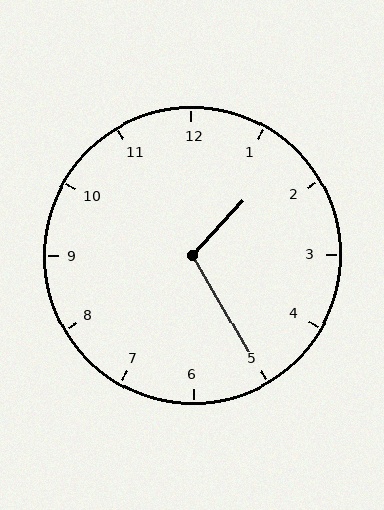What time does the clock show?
1:25.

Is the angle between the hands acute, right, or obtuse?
It is obtuse.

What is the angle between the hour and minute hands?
Approximately 108 degrees.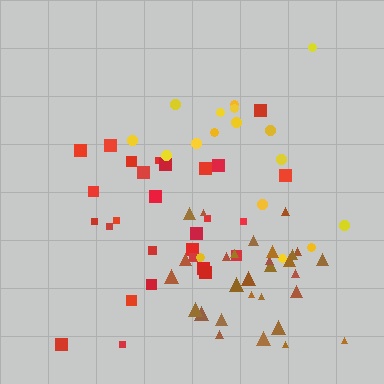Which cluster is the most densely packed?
Brown.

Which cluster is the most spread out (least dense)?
Yellow.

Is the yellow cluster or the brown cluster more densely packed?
Brown.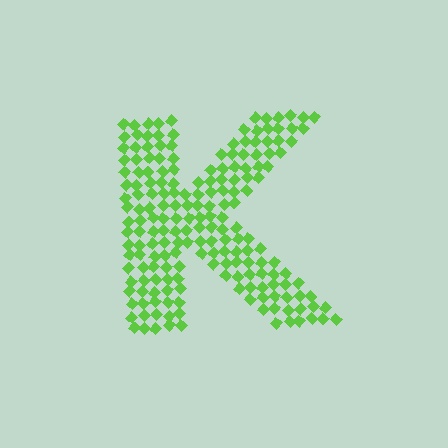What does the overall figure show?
The overall figure shows the letter K.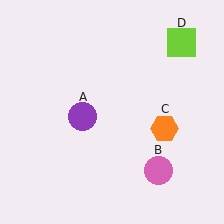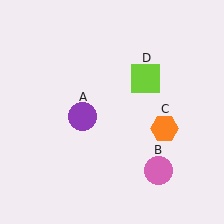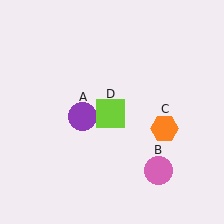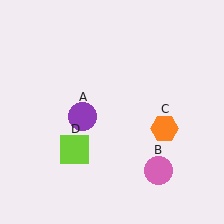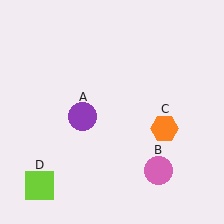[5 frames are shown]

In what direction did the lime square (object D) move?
The lime square (object D) moved down and to the left.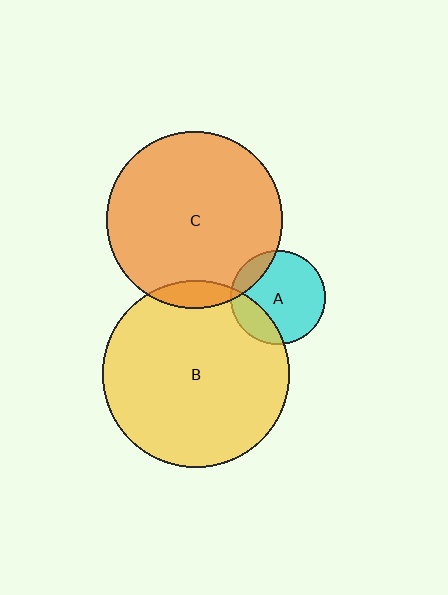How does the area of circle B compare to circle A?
Approximately 4.0 times.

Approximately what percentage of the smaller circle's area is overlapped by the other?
Approximately 15%.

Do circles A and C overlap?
Yes.